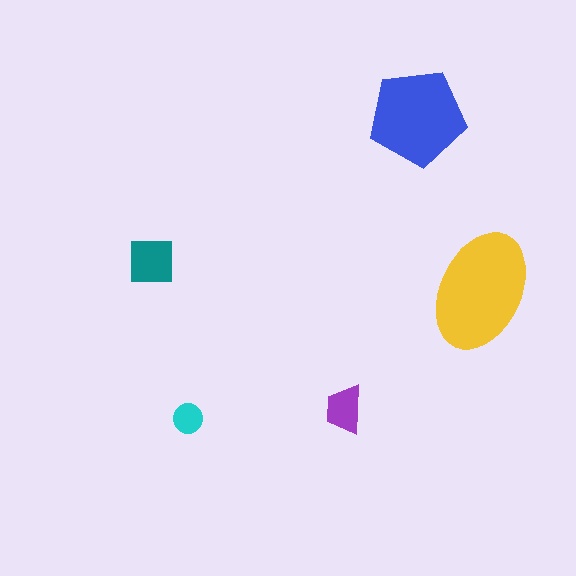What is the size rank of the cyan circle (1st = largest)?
5th.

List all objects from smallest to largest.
The cyan circle, the purple trapezoid, the teal square, the blue pentagon, the yellow ellipse.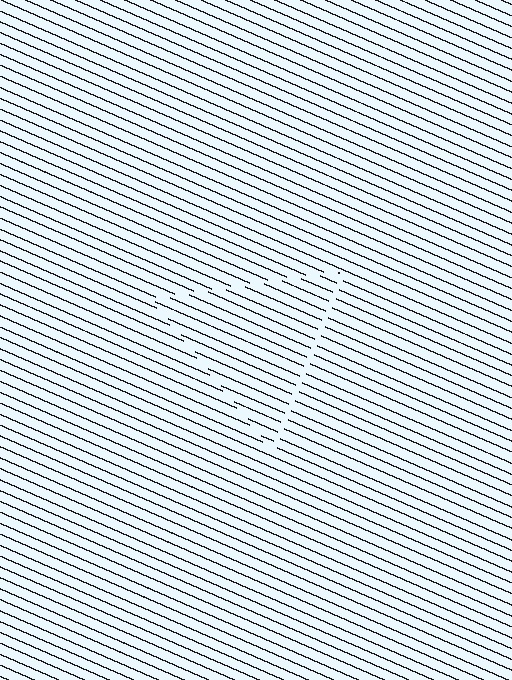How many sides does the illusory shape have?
3 sides — the line-ends trace a triangle.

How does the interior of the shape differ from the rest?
The interior of the shape contains the same grating, shifted by half a period — the contour is defined by the phase discontinuity where line-ends from the inner and outer gratings abut.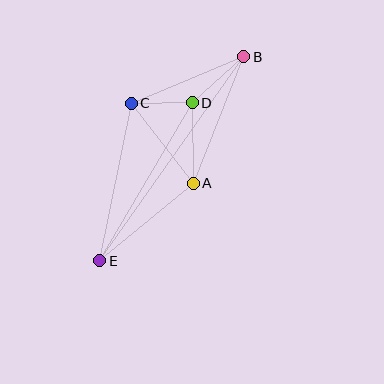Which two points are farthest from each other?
Points B and E are farthest from each other.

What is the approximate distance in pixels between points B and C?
The distance between B and C is approximately 121 pixels.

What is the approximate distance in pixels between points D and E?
The distance between D and E is approximately 183 pixels.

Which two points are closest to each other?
Points C and D are closest to each other.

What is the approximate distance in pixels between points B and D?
The distance between B and D is approximately 69 pixels.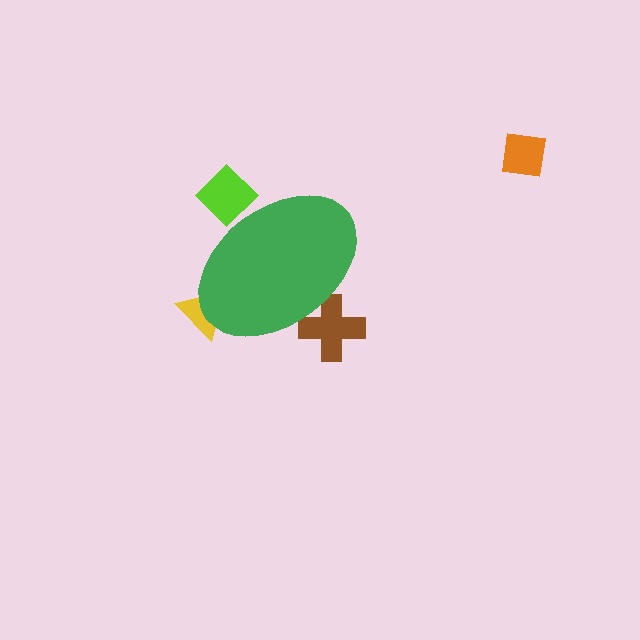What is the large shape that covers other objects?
A green ellipse.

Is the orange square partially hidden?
No, the orange square is fully visible.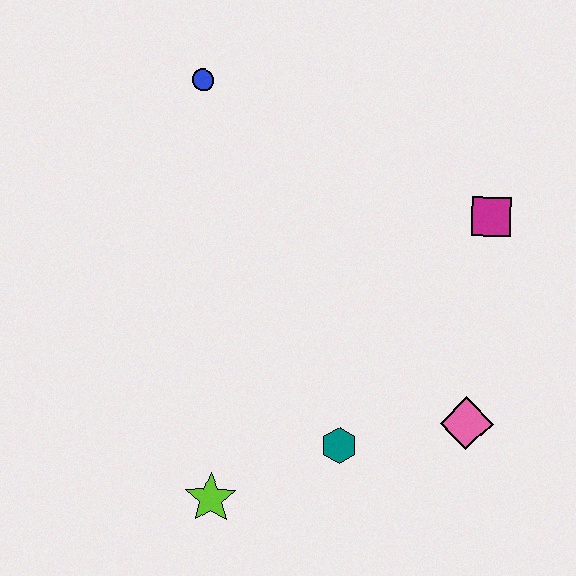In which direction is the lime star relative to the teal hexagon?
The lime star is to the left of the teal hexagon.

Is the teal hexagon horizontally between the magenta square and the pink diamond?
No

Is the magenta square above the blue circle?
No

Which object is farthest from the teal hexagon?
The blue circle is farthest from the teal hexagon.